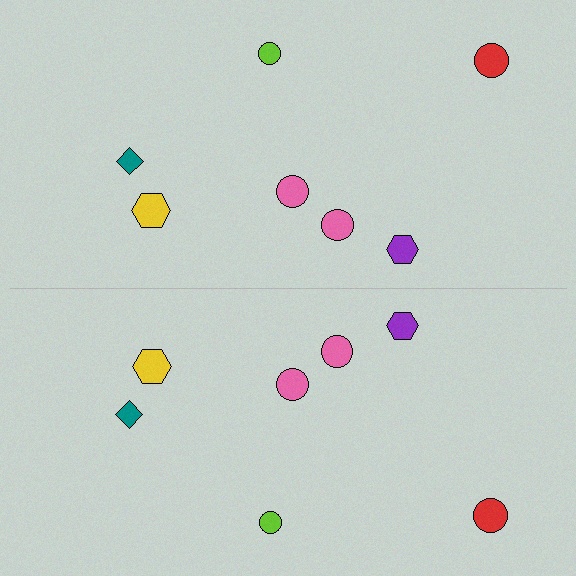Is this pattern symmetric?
Yes, this pattern has bilateral (reflection) symmetry.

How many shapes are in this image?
There are 14 shapes in this image.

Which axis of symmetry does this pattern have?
The pattern has a horizontal axis of symmetry running through the center of the image.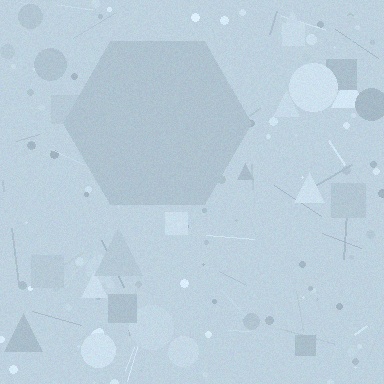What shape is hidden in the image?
A hexagon is hidden in the image.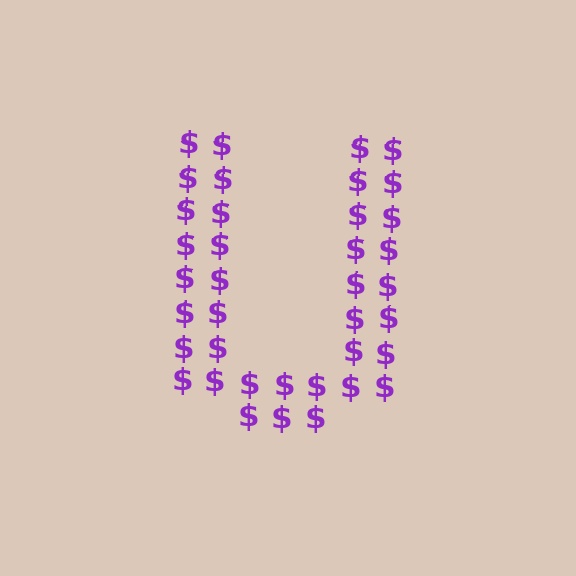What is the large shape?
The large shape is the letter U.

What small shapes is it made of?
It is made of small dollar signs.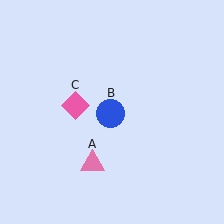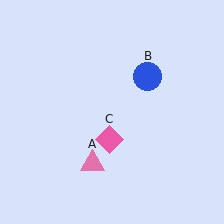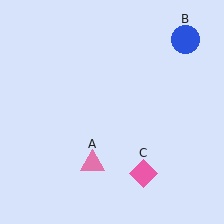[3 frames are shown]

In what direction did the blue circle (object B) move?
The blue circle (object B) moved up and to the right.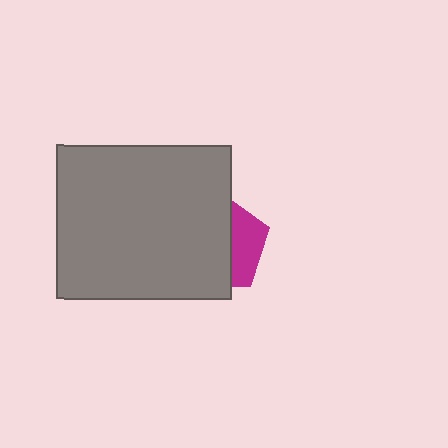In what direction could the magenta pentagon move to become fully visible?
The magenta pentagon could move right. That would shift it out from behind the gray rectangle entirely.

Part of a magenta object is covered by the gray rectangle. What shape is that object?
It is a pentagon.